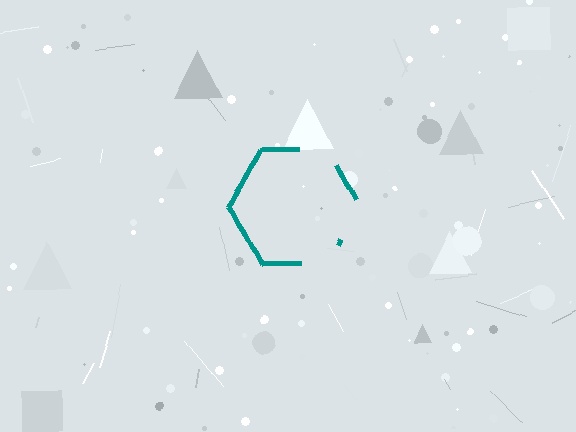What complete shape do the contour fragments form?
The contour fragments form a hexagon.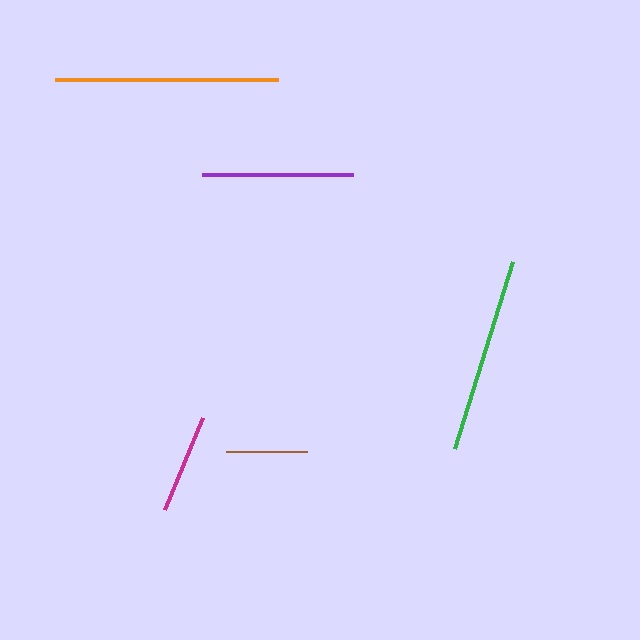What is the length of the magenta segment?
The magenta segment is approximately 100 pixels long.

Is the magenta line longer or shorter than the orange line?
The orange line is longer than the magenta line.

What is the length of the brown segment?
The brown segment is approximately 81 pixels long.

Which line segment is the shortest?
The brown line is the shortest at approximately 81 pixels.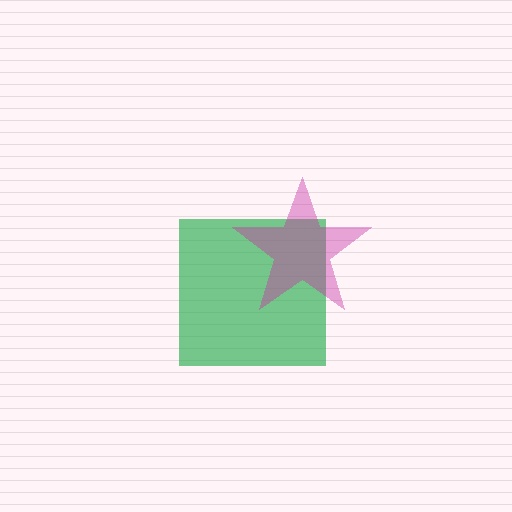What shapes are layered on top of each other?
The layered shapes are: a green square, a magenta star.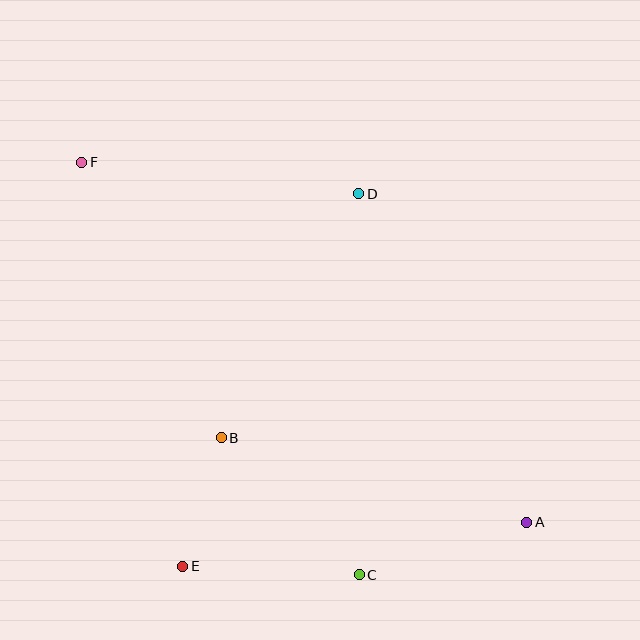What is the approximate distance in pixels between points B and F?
The distance between B and F is approximately 309 pixels.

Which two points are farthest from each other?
Points A and F are farthest from each other.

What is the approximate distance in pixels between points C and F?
The distance between C and F is approximately 497 pixels.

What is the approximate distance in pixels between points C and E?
The distance between C and E is approximately 176 pixels.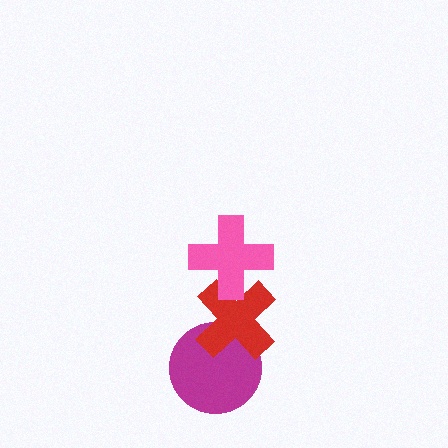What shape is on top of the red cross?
The pink cross is on top of the red cross.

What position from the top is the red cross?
The red cross is 2nd from the top.